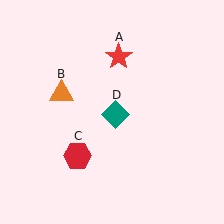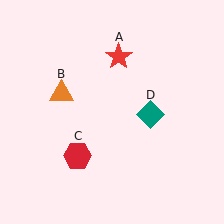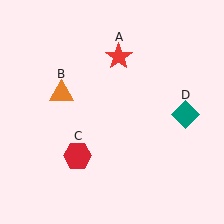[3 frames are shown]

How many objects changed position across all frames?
1 object changed position: teal diamond (object D).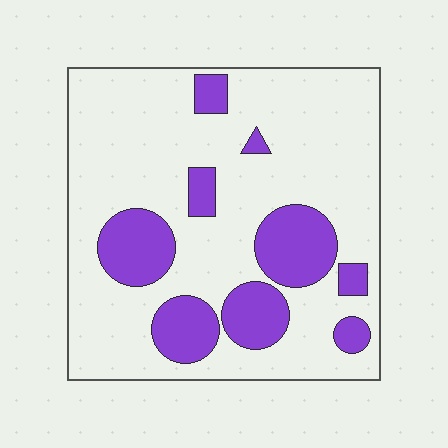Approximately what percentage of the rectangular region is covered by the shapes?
Approximately 25%.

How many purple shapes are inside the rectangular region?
9.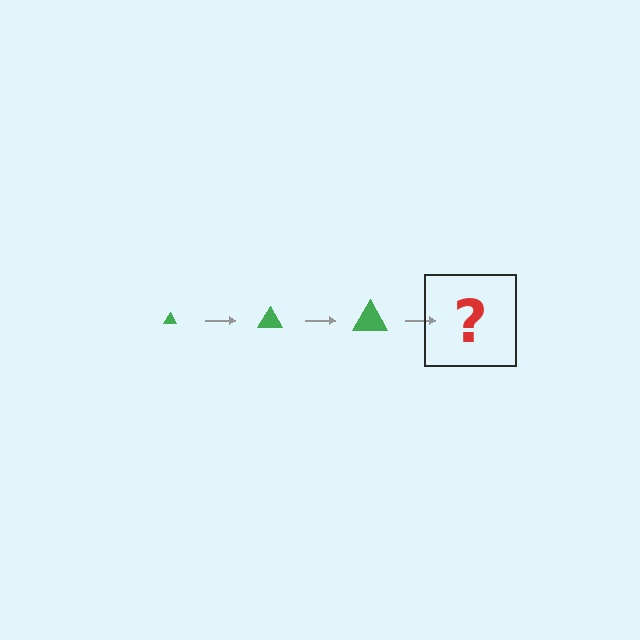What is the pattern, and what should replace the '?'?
The pattern is that the triangle gets progressively larger each step. The '?' should be a green triangle, larger than the previous one.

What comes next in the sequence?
The next element should be a green triangle, larger than the previous one.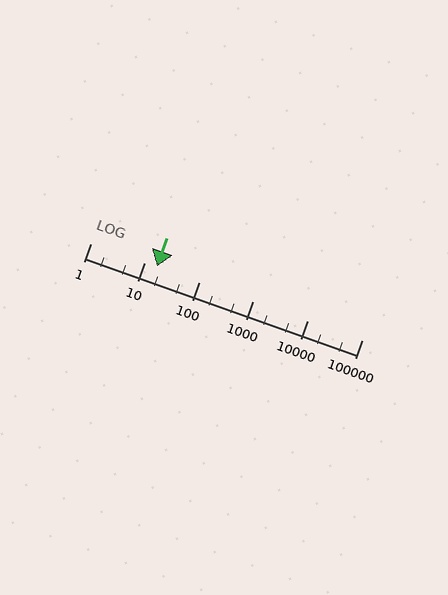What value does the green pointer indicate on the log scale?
The pointer indicates approximately 17.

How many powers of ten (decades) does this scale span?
The scale spans 5 decades, from 1 to 100000.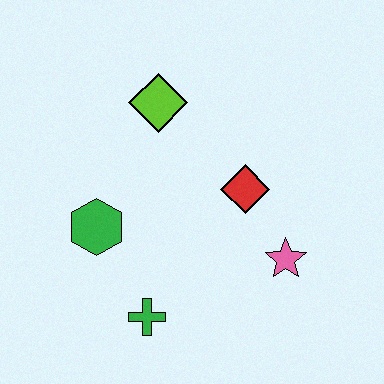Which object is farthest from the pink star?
The lime diamond is farthest from the pink star.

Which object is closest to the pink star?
The red diamond is closest to the pink star.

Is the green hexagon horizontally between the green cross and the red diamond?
No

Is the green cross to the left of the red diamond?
Yes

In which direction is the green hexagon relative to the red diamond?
The green hexagon is to the left of the red diamond.